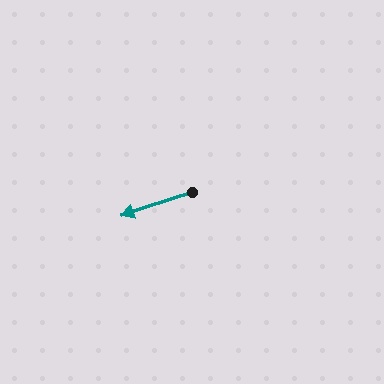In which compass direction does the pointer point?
West.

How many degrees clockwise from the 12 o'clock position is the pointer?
Approximately 252 degrees.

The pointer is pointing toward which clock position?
Roughly 8 o'clock.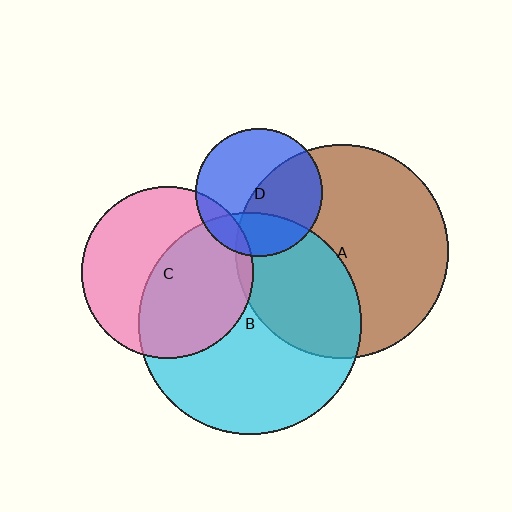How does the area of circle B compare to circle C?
Approximately 1.7 times.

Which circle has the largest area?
Circle B (cyan).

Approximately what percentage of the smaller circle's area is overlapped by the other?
Approximately 15%.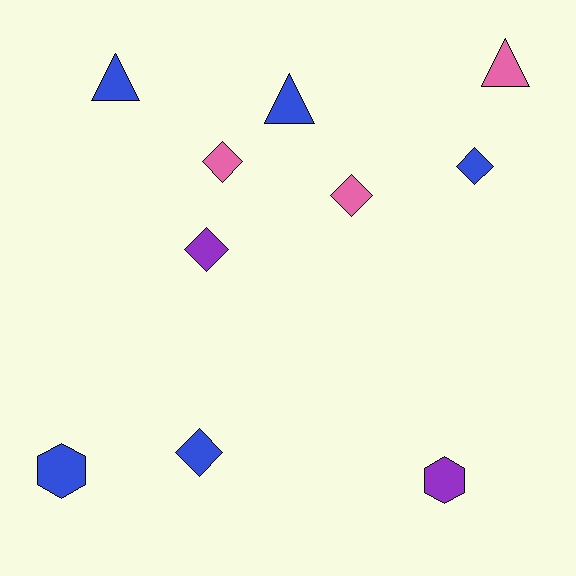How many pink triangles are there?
There is 1 pink triangle.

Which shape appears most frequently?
Diamond, with 5 objects.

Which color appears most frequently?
Blue, with 5 objects.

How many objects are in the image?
There are 10 objects.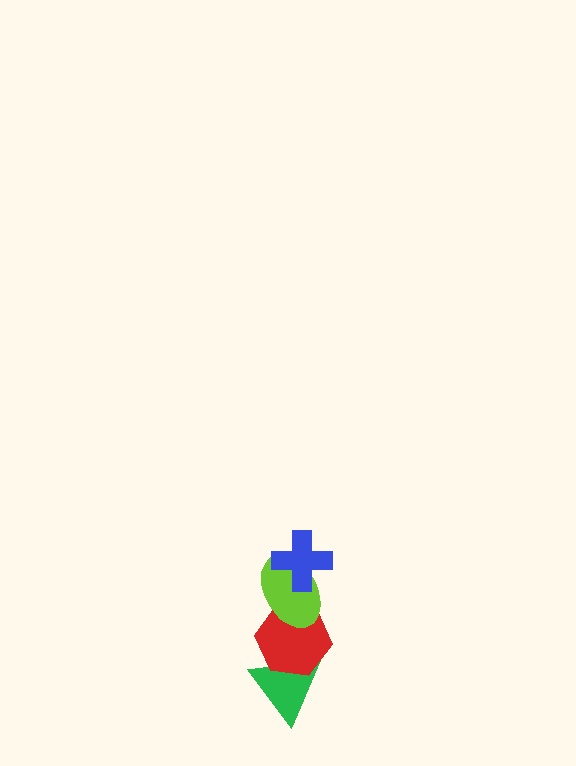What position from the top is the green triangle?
The green triangle is 4th from the top.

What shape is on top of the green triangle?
The red hexagon is on top of the green triangle.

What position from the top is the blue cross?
The blue cross is 1st from the top.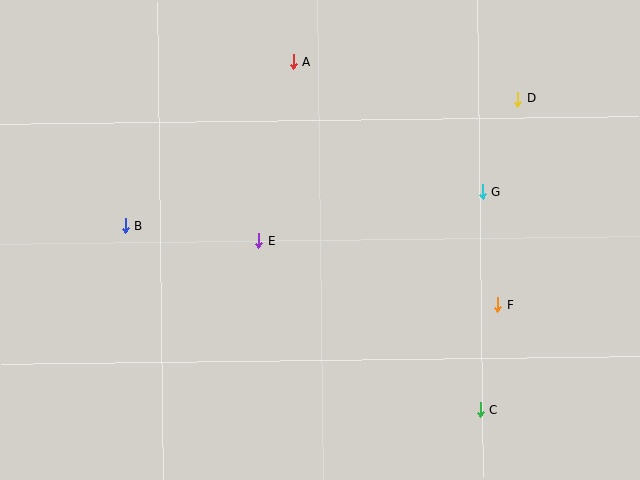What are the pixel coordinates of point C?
Point C is at (480, 410).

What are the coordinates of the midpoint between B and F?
The midpoint between B and F is at (311, 265).